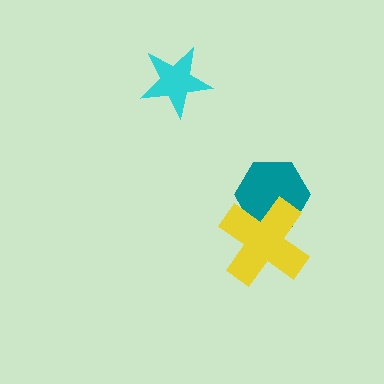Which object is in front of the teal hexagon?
The yellow cross is in front of the teal hexagon.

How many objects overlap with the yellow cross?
1 object overlaps with the yellow cross.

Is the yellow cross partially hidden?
No, no other shape covers it.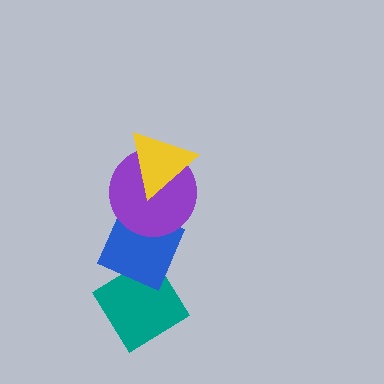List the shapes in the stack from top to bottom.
From top to bottom: the yellow triangle, the purple circle, the blue diamond, the teal diamond.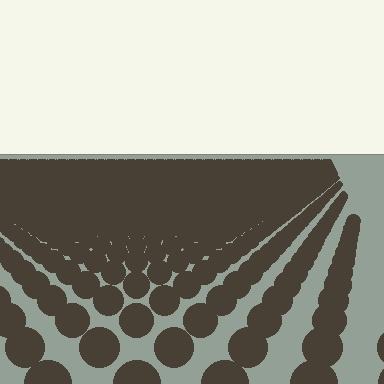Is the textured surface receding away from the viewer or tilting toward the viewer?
The surface is receding away from the viewer. Texture elements get smaller and denser toward the top.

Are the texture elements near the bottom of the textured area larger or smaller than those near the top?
Larger. Near the bottom, elements are closer to the viewer and appear at a bigger on-screen size.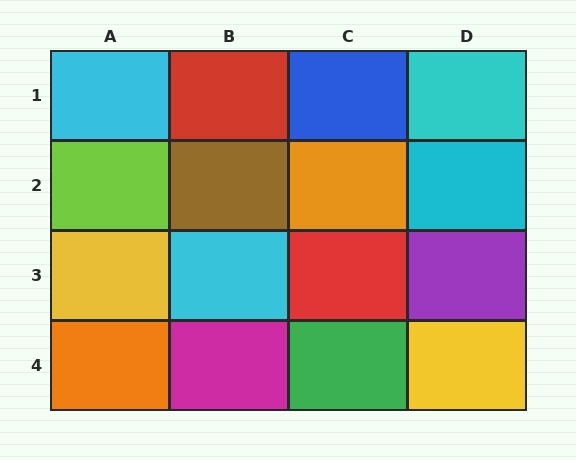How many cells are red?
2 cells are red.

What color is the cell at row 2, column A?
Lime.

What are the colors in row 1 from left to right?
Cyan, red, blue, cyan.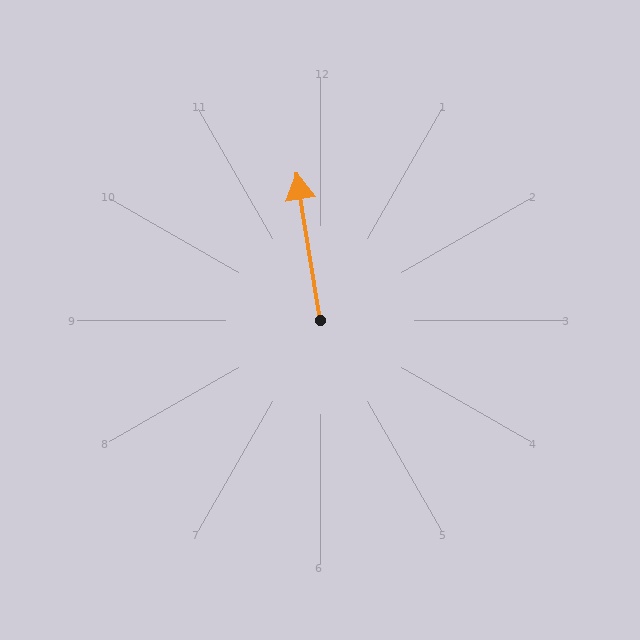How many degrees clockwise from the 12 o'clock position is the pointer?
Approximately 351 degrees.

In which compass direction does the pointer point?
North.